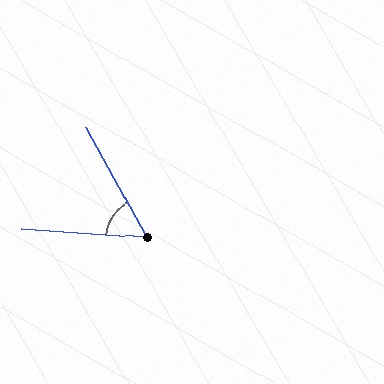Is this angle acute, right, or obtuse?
It is acute.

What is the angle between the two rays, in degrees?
Approximately 57 degrees.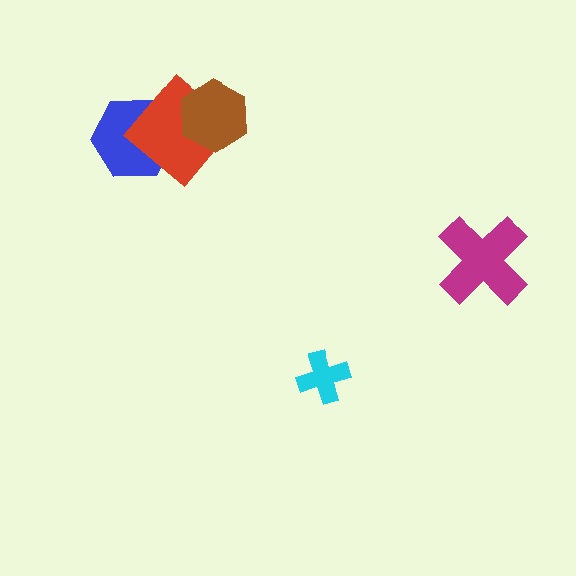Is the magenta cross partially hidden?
No, no other shape covers it.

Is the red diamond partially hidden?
Yes, it is partially covered by another shape.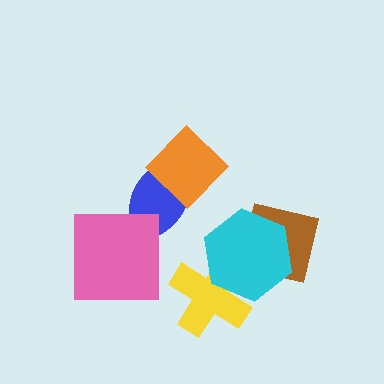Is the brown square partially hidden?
Yes, it is partially covered by another shape.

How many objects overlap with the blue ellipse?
2 objects overlap with the blue ellipse.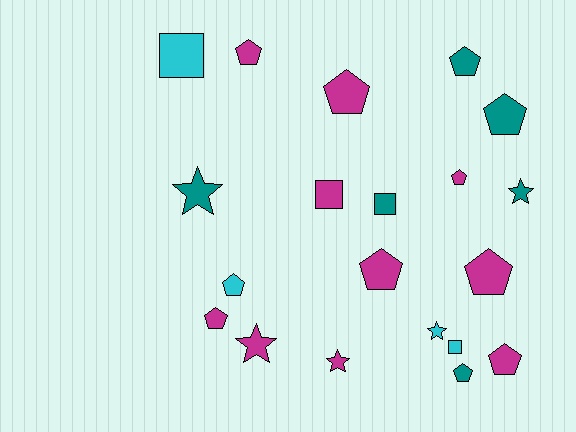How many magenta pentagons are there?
There are 7 magenta pentagons.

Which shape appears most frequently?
Pentagon, with 11 objects.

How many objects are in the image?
There are 20 objects.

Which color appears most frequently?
Magenta, with 10 objects.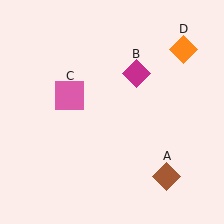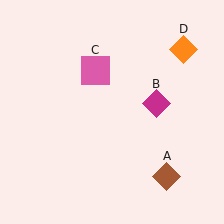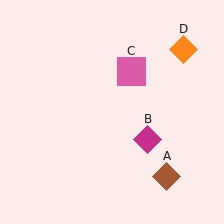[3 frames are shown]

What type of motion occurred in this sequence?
The magenta diamond (object B), pink square (object C) rotated clockwise around the center of the scene.